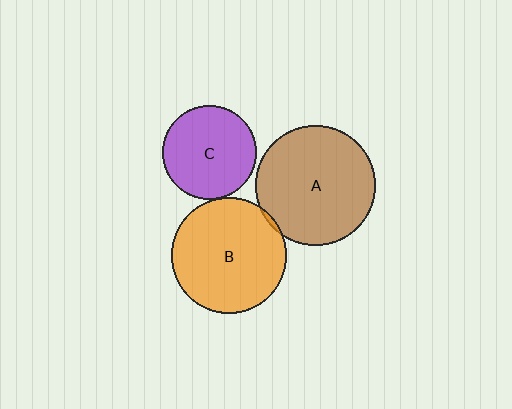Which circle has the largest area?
Circle A (brown).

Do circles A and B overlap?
Yes.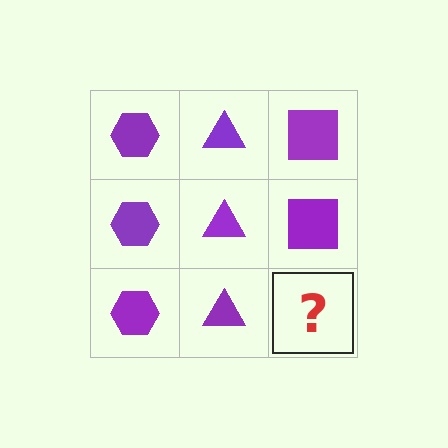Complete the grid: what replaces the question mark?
The question mark should be replaced with a purple square.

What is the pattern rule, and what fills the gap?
The rule is that each column has a consistent shape. The gap should be filled with a purple square.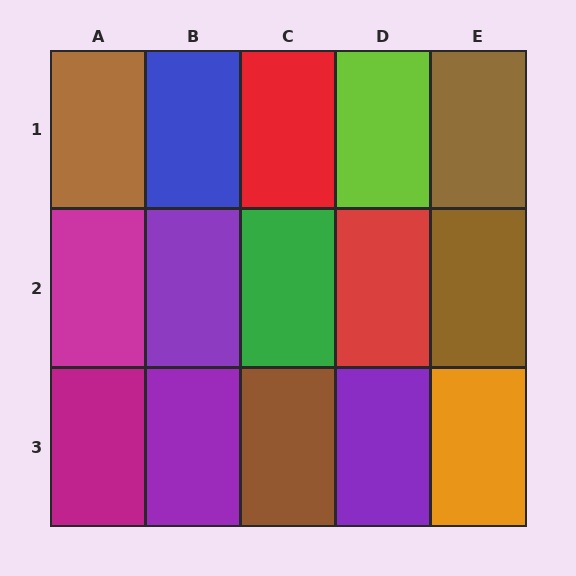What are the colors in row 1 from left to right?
Brown, blue, red, lime, brown.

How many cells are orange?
1 cell is orange.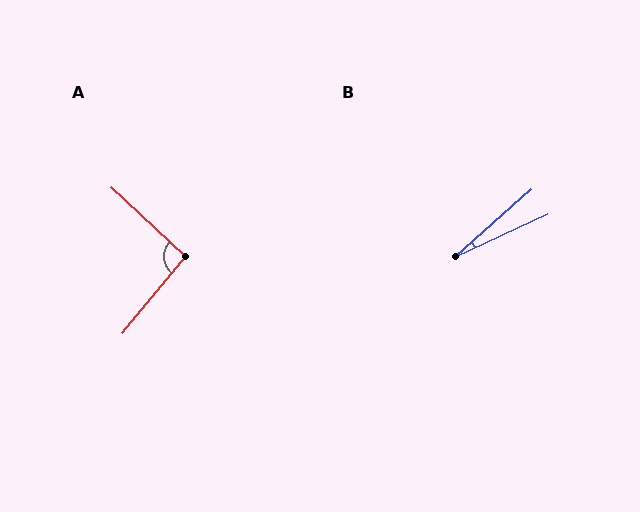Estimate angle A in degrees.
Approximately 94 degrees.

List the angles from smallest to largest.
B (17°), A (94°).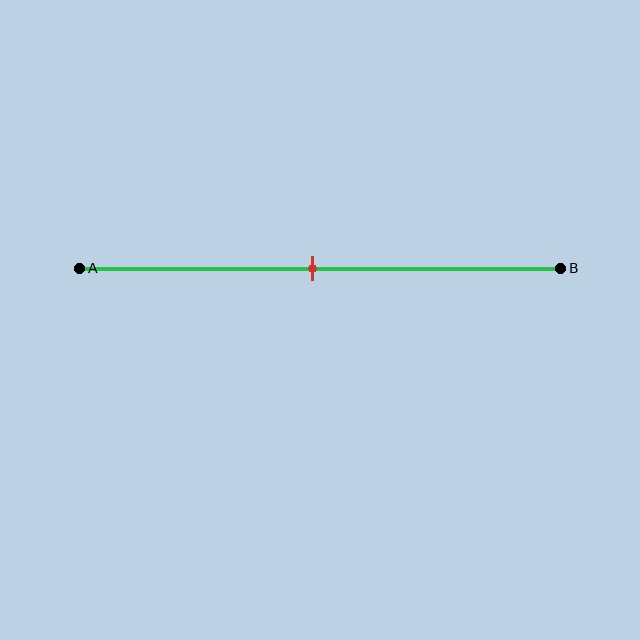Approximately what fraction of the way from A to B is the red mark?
The red mark is approximately 50% of the way from A to B.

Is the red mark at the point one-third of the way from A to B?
No, the mark is at about 50% from A, not at the 33% one-third point.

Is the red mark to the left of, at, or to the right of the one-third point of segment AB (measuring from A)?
The red mark is to the right of the one-third point of segment AB.